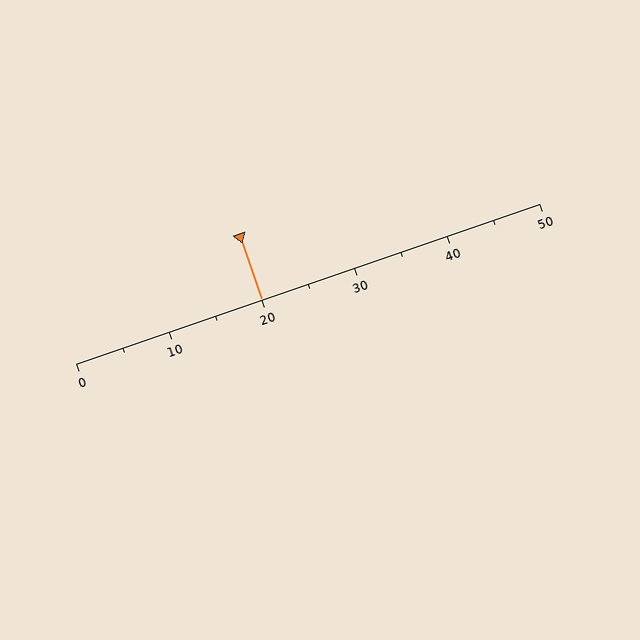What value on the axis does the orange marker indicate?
The marker indicates approximately 20.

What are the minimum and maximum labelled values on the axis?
The axis runs from 0 to 50.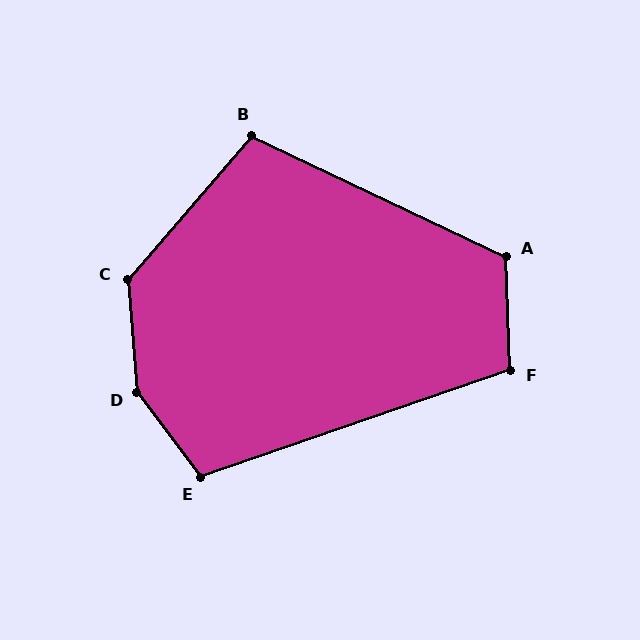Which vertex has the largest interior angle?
D, at approximately 148 degrees.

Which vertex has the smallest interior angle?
B, at approximately 105 degrees.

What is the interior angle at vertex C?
Approximately 134 degrees (obtuse).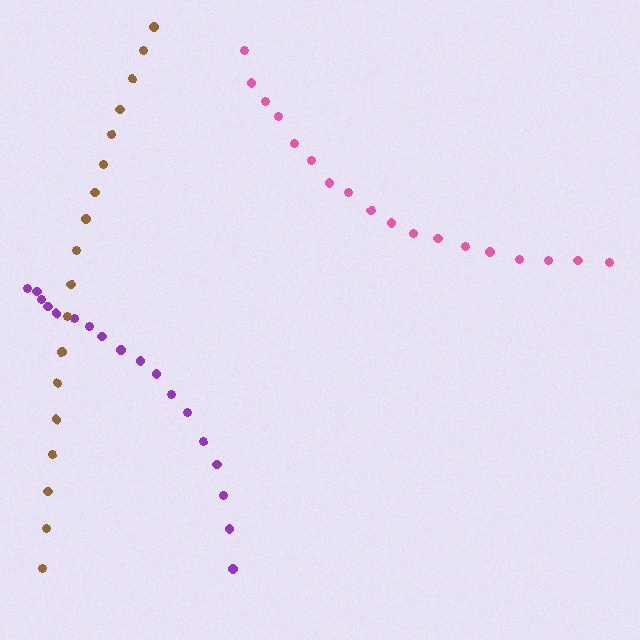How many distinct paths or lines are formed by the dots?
There are 3 distinct paths.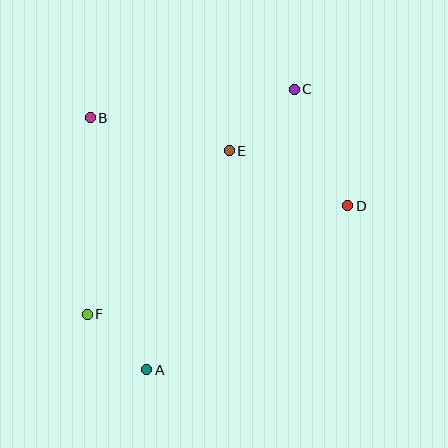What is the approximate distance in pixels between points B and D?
The distance between B and D is approximately 272 pixels.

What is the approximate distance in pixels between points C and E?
The distance between C and E is approximately 90 pixels.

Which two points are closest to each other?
Points A and F are closest to each other.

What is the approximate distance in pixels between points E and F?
The distance between E and F is approximately 216 pixels.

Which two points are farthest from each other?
Points A and C are farthest from each other.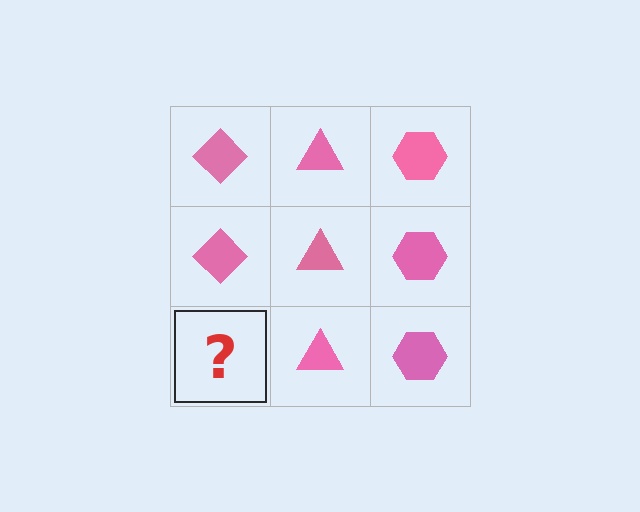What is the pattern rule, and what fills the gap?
The rule is that each column has a consistent shape. The gap should be filled with a pink diamond.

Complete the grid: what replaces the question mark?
The question mark should be replaced with a pink diamond.